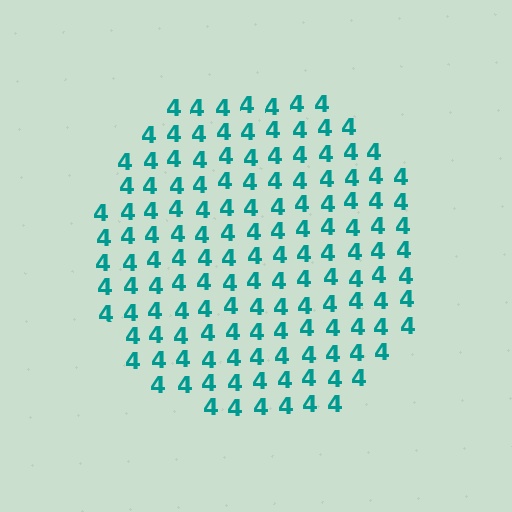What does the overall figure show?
The overall figure shows a circle.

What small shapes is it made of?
It is made of small digit 4's.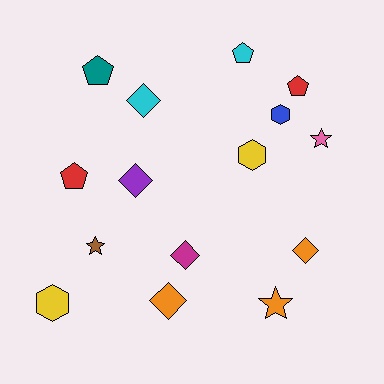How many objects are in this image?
There are 15 objects.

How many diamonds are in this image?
There are 5 diamonds.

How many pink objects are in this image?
There is 1 pink object.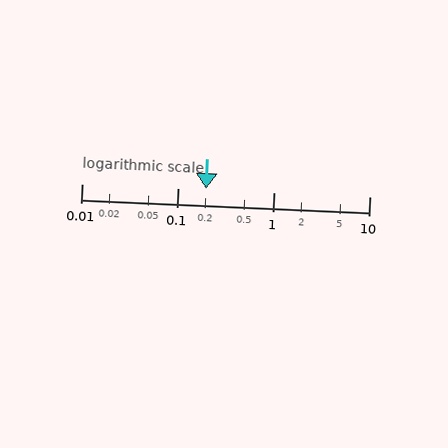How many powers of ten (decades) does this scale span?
The scale spans 3 decades, from 0.01 to 10.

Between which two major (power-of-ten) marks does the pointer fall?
The pointer is between 0.1 and 1.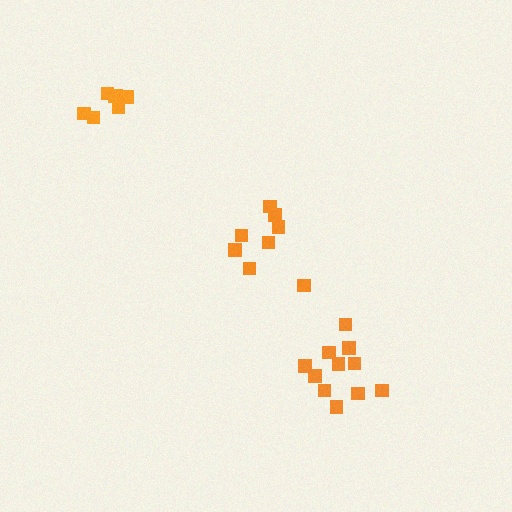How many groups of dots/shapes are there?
There are 3 groups.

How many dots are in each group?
Group 1: 8 dots, Group 2: 11 dots, Group 3: 7 dots (26 total).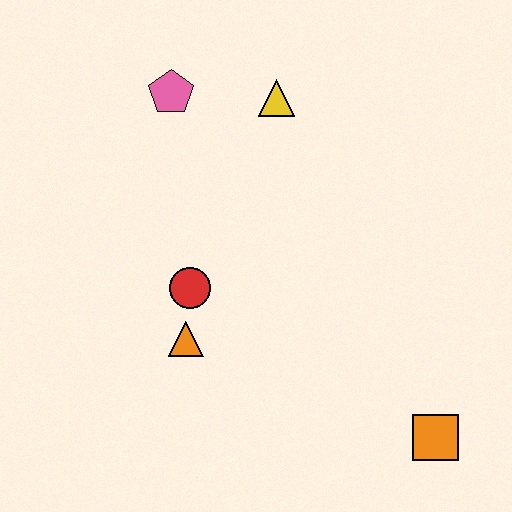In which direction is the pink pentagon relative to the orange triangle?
The pink pentagon is above the orange triangle.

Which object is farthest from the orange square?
The pink pentagon is farthest from the orange square.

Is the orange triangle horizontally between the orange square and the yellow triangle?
No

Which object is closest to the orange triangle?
The red circle is closest to the orange triangle.